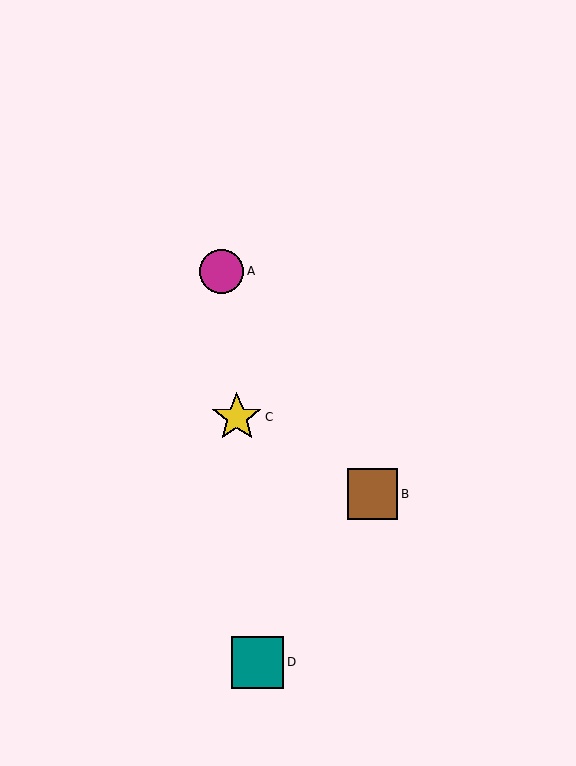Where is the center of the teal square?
The center of the teal square is at (257, 662).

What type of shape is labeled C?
Shape C is a yellow star.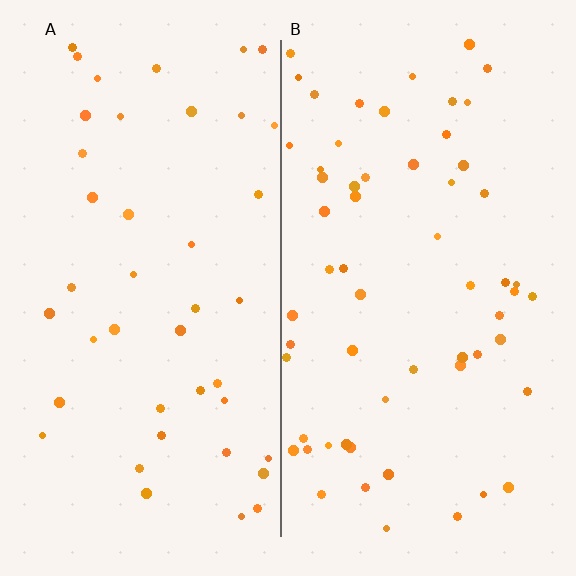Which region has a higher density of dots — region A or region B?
B (the right).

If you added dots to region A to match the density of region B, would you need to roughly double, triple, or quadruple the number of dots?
Approximately double.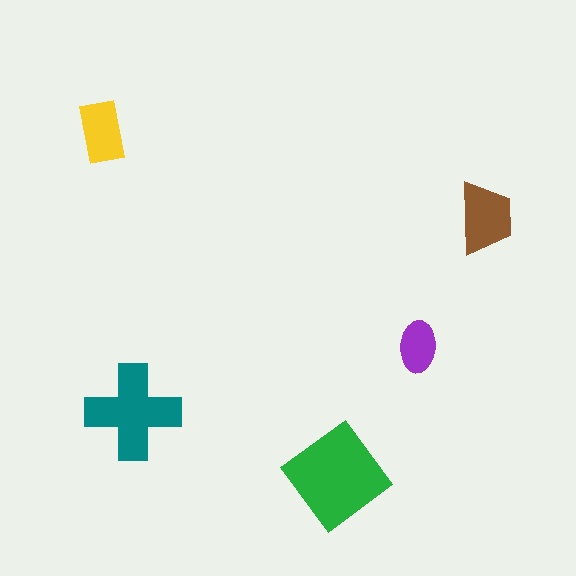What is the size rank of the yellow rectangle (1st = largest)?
4th.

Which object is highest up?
The yellow rectangle is topmost.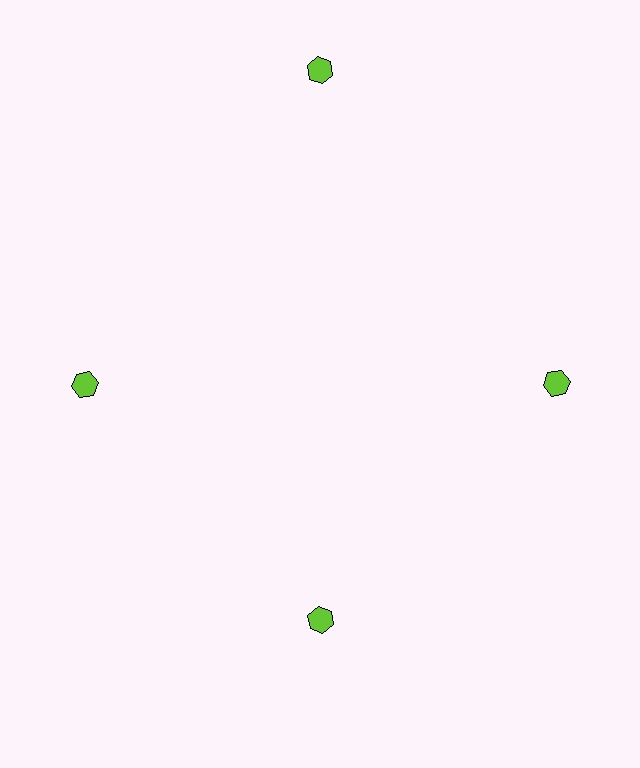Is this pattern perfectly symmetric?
No. The 4 lime hexagons are arranged in a ring, but one element near the 12 o'clock position is pushed outward from the center, breaking the 4-fold rotational symmetry.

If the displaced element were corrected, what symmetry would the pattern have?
It would have 4-fold rotational symmetry — the pattern would map onto itself every 90 degrees.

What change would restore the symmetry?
The symmetry would be restored by moving it inward, back onto the ring so that all 4 hexagons sit at equal angles and equal distance from the center.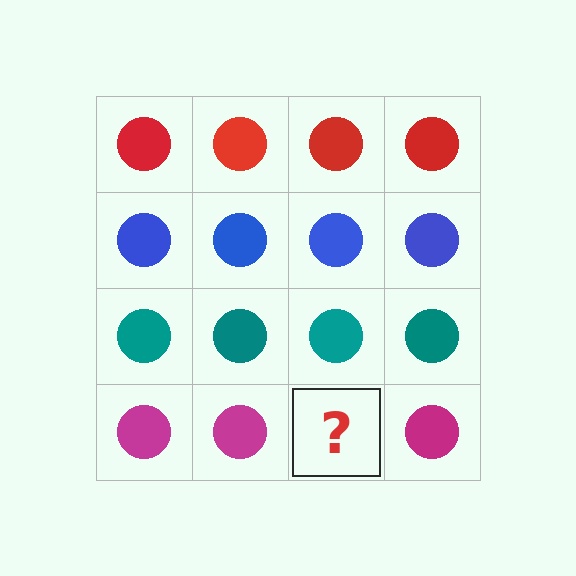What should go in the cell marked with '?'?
The missing cell should contain a magenta circle.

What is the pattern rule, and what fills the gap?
The rule is that each row has a consistent color. The gap should be filled with a magenta circle.